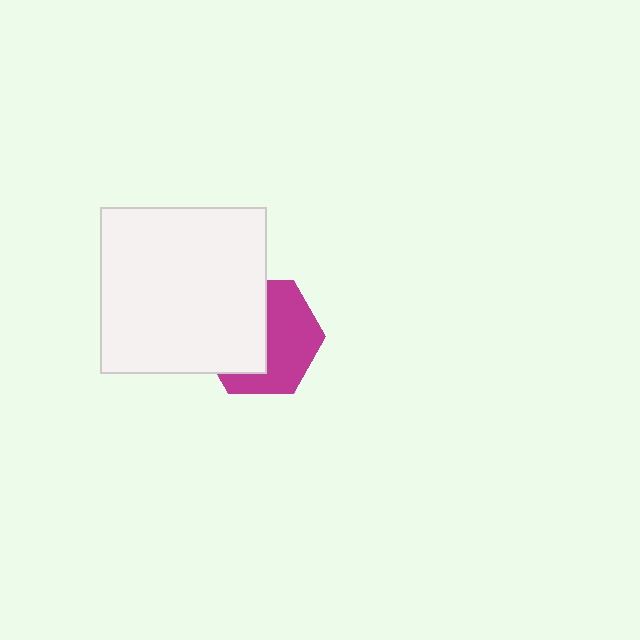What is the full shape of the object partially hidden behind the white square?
The partially hidden object is a magenta hexagon.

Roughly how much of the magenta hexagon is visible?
About half of it is visible (roughly 51%).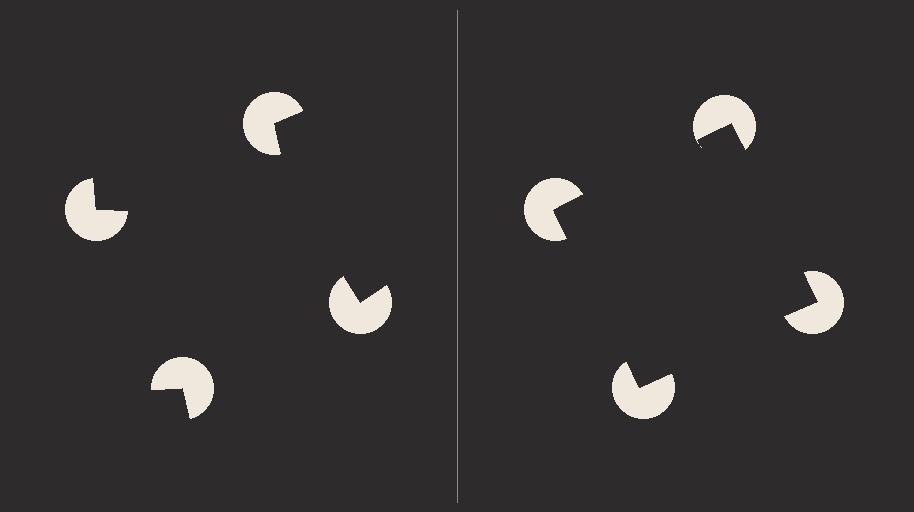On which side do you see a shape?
An illusory square appears on the right side. On the left side the wedge cuts are rotated, so no coherent shape forms.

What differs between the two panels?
The pac-man discs are positioned identically on both sides; only the wedge orientations differ. On the right they align to a square; on the left they are misaligned.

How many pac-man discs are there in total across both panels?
8 — 4 on each side.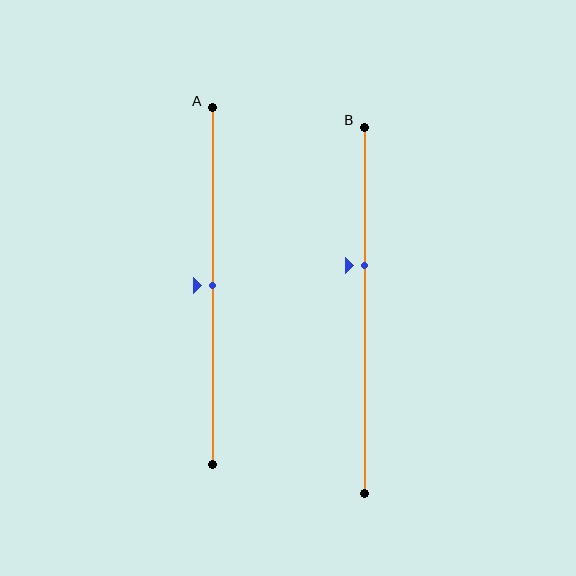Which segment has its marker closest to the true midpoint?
Segment A has its marker closest to the true midpoint.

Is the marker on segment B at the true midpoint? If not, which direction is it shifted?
No, the marker on segment B is shifted upward by about 12% of the segment length.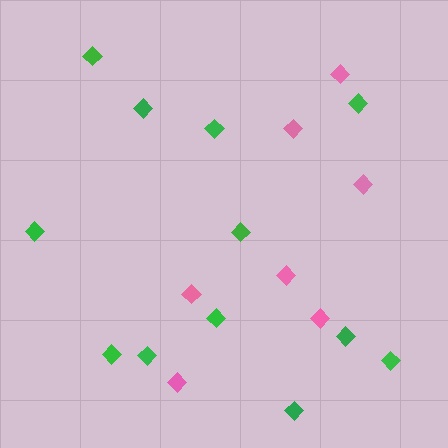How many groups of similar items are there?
There are 2 groups: one group of green diamonds (12) and one group of pink diamonds (7).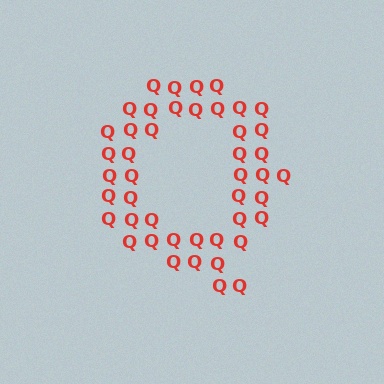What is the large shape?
The large shape is the letter Q.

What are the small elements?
The small elements are letter Q's.